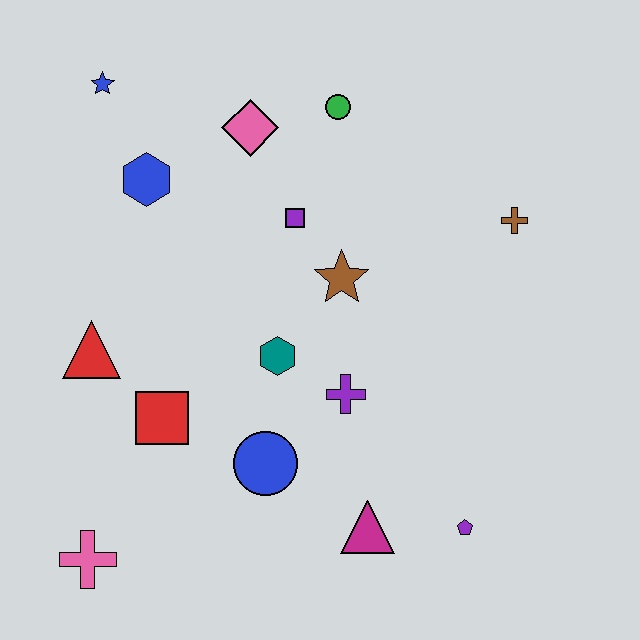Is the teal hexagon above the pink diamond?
No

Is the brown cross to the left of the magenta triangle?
No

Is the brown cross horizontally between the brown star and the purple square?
No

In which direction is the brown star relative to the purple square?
The brown star is below the purple square.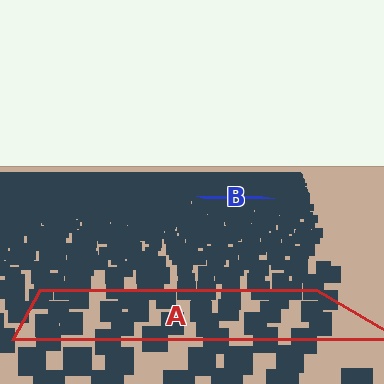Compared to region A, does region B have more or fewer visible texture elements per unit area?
Region B has more texture elements per unit area — they are packed more densely because it is farther away.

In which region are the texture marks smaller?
The texture marks are smaller in region B, because it is farther away.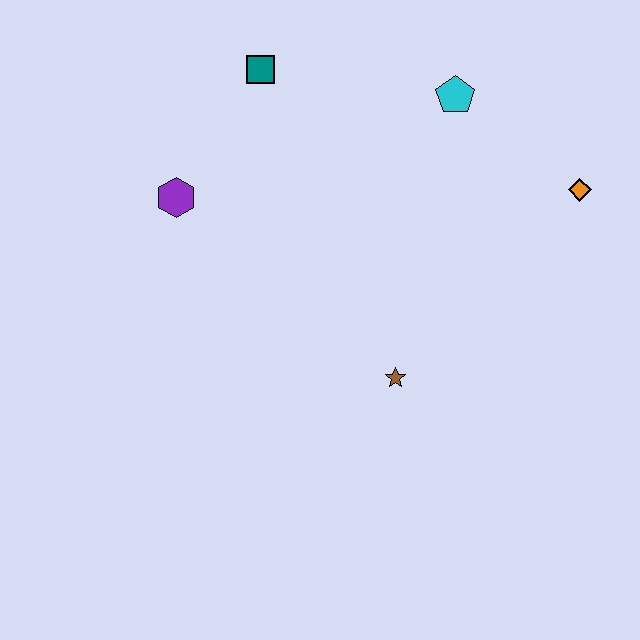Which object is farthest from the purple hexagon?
The orange diamond is farthest from the purple hexagon.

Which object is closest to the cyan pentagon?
The orange diamond is closest to the cyan pentagon.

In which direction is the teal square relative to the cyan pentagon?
The teal square is to the left of the cyan pentagon.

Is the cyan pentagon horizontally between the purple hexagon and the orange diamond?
Yes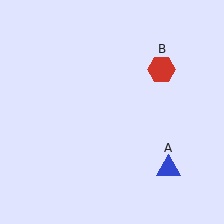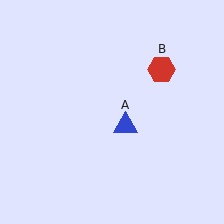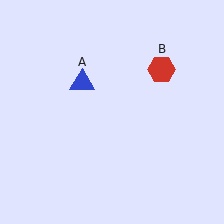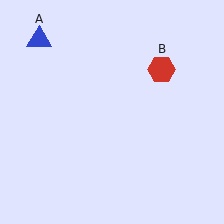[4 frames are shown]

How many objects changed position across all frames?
1 object changed position: blue triangle (object A).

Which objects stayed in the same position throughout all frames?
Red hexagon (object B) remained stationary.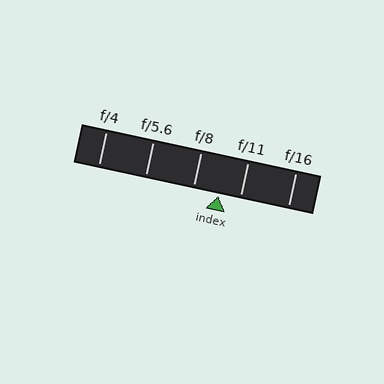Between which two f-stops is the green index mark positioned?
The index mark is between f/8 and f/11.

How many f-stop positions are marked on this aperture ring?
There are 5 f-stop positions marked.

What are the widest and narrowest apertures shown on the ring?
The widest aperture shown is f/4 and the narrowest is f/16.